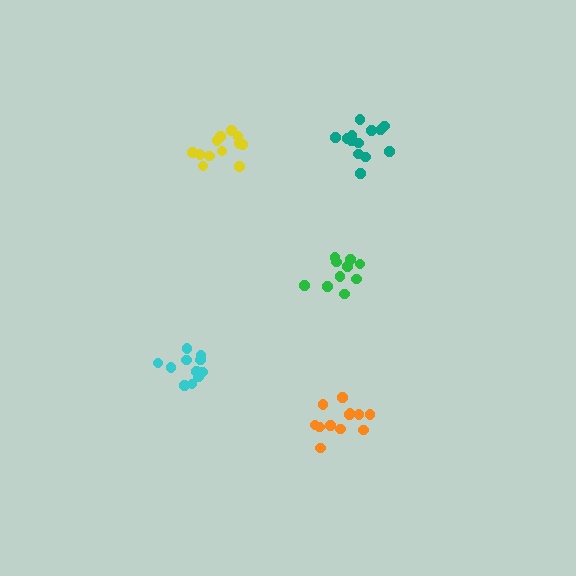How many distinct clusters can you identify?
There are 5 distinct clusters.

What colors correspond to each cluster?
The clusters are colored: yellow, green, teal, cyan, orange.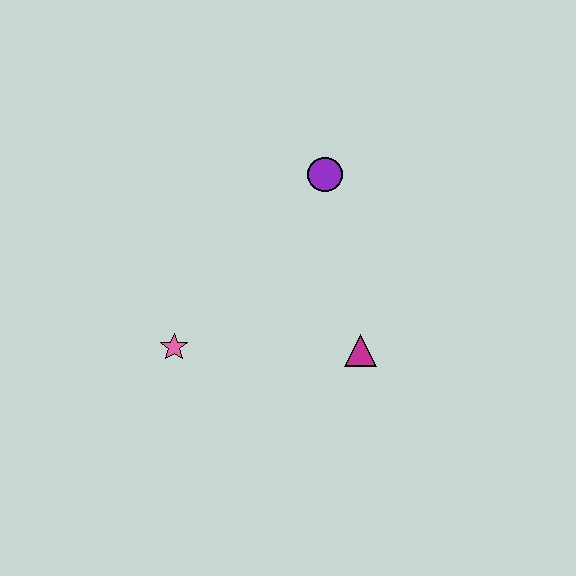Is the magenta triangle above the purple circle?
No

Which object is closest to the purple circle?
The magenta triangle is closest to the purple circle.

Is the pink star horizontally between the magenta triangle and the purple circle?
No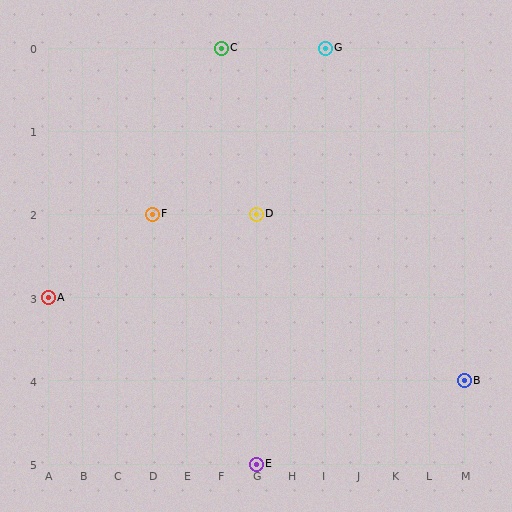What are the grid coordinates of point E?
Point E is at grid coordinates (G, 5).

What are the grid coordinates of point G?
Point G is at grid coordinates (I, 0).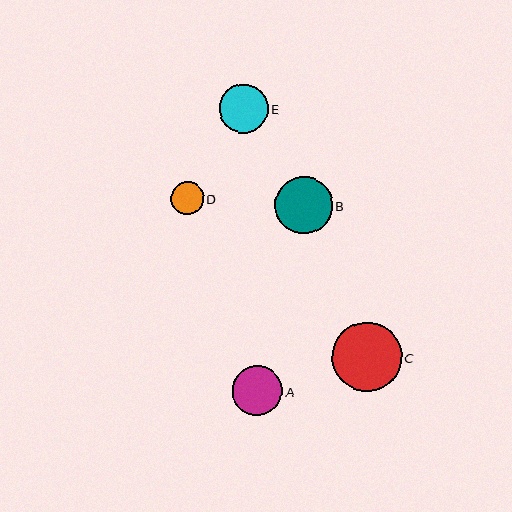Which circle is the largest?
Circle C is the largest with a size of approximately 69 pixels.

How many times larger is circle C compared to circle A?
Circle C is approximately 1.4 times the size of circle A.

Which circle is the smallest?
Circle D is the smallest with a size of approximately 33 pixels.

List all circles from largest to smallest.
From largest to smallest: C, B, A, E, D.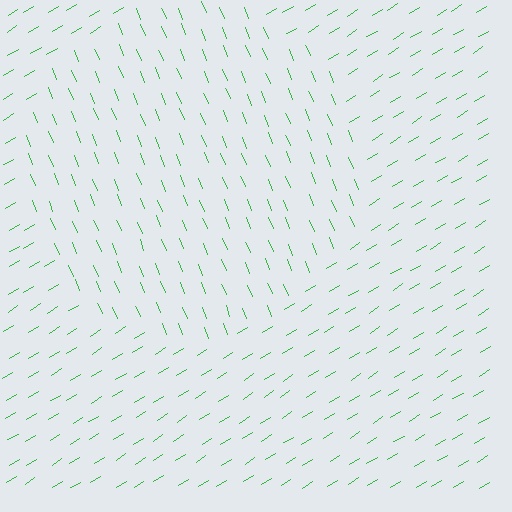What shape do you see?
I see a circle.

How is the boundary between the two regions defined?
The boundary is defined purely by a change in line orientation (approximately 81 degrees difference). All lines are the same color and thickness.